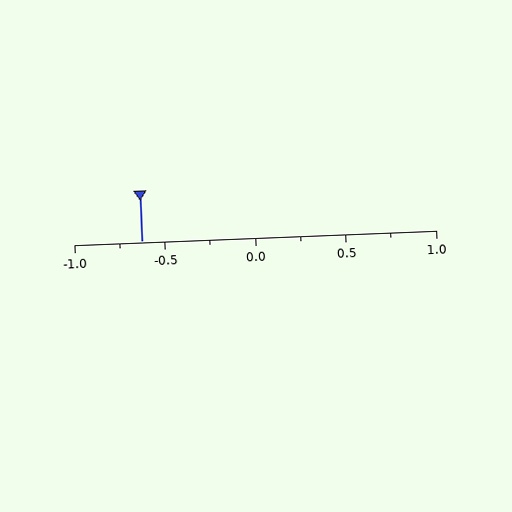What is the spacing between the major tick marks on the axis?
The major ticks are spaced 0.5 apart.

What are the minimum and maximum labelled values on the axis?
The axis runs from -1.0 to 1.0.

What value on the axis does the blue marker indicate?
The marker indicates approximately -0.62.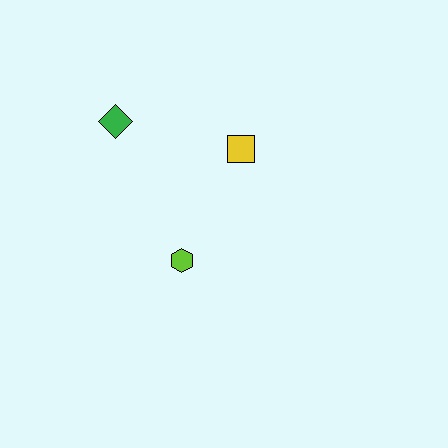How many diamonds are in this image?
There is 1 diamond.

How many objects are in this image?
There are 3 objects.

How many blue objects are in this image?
There are no blue objects.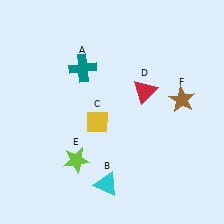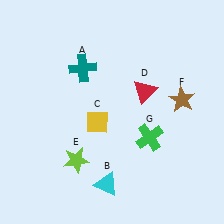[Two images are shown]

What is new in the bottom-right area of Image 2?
A green cross (G) was added in the bottom-right area of Image 2.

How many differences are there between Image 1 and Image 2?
There is 1 difference between the two images.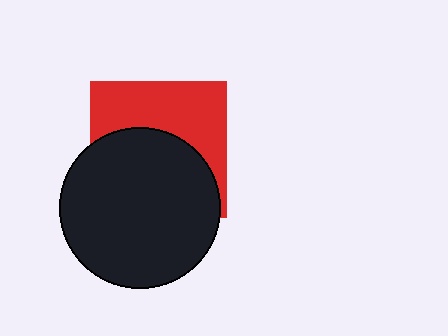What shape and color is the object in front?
The object in front is a black circle.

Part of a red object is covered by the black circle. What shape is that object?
It is a square.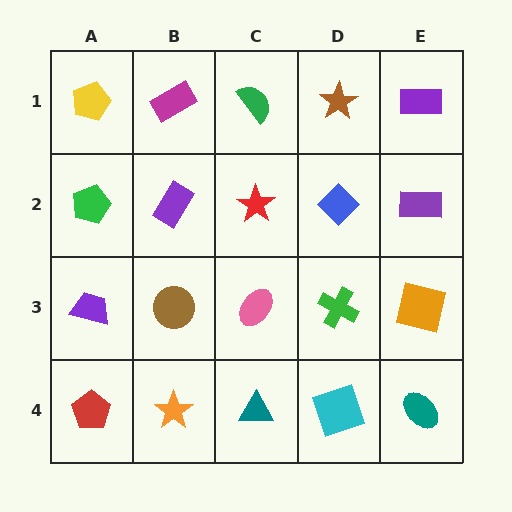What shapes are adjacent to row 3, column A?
A green pentagon (row 2, column A), a red pentagon (row 4, column A), a brown circle (row 3, column B).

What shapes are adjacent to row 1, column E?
A purple rectangle (row 2, column E), a brown star (row 1, column D).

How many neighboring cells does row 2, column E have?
3.